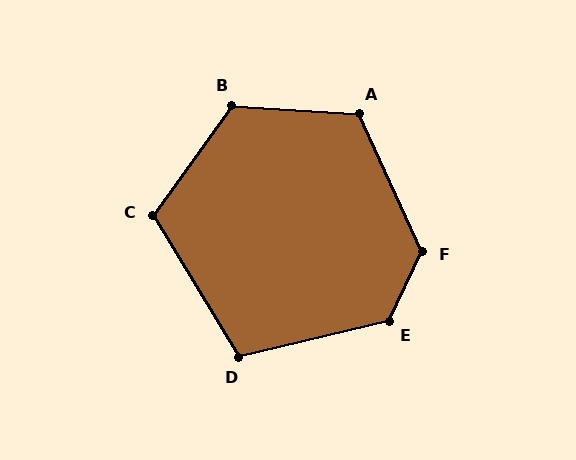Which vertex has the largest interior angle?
F, at approximately 130 degrees.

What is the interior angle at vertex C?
Approximately 113 degrees (obtuse).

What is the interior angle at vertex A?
Approximately 118 degrees (obtuse).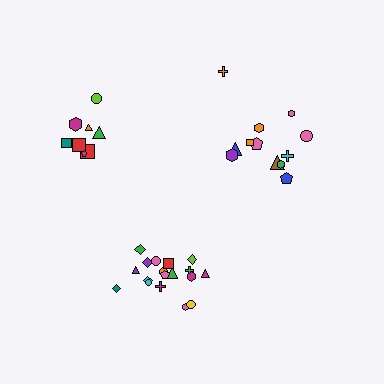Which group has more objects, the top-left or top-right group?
The top-right group.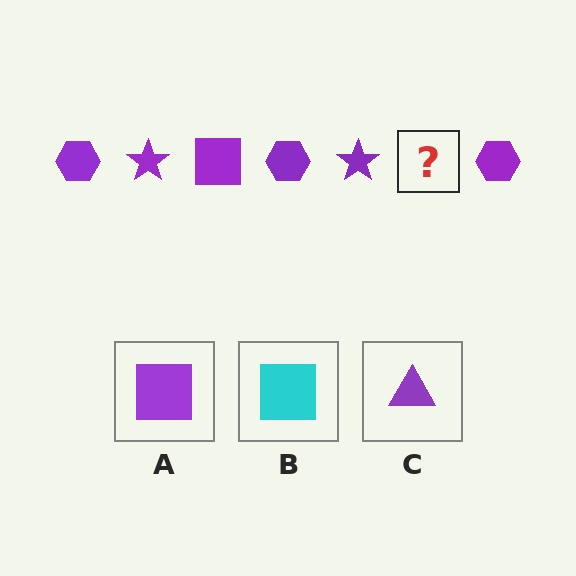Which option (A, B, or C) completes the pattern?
A.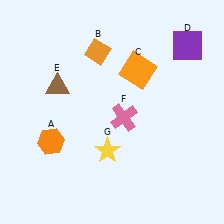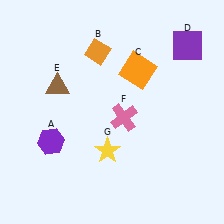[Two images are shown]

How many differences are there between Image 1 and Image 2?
There is 1 difference between the two images.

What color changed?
The hexagon (A) changed from orange in Image 1 to purple in Image 2.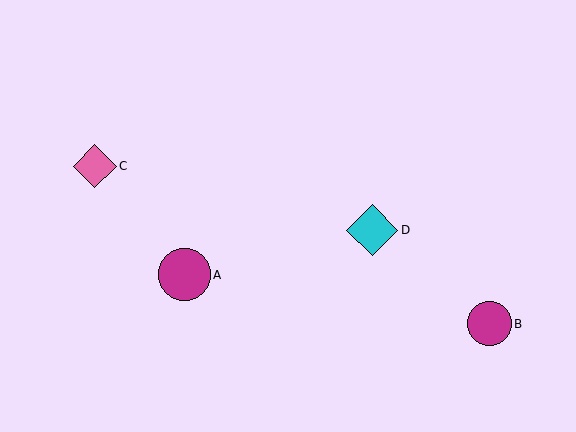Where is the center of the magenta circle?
The center of the magenta circle is at (184, 275).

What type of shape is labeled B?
Shape B is a magenta circle.